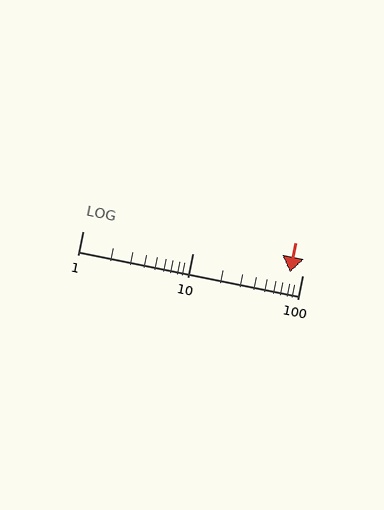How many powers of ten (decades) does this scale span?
The scale spans 2 decades, from 1 to 100.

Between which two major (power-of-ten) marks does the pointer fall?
The pointer is between 10 and 100.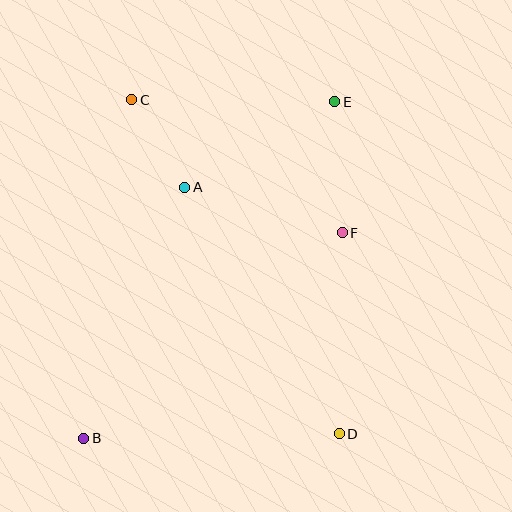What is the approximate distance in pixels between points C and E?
The distance between C and E is approximately 203 pixels.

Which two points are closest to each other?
Points A and C are closest to each other.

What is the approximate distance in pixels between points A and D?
The distance between A and D is approximately 291 pixels.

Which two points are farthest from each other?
Points B and E are farthest from each other.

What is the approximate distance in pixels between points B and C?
The distance between B and C is approximately 342 pixels.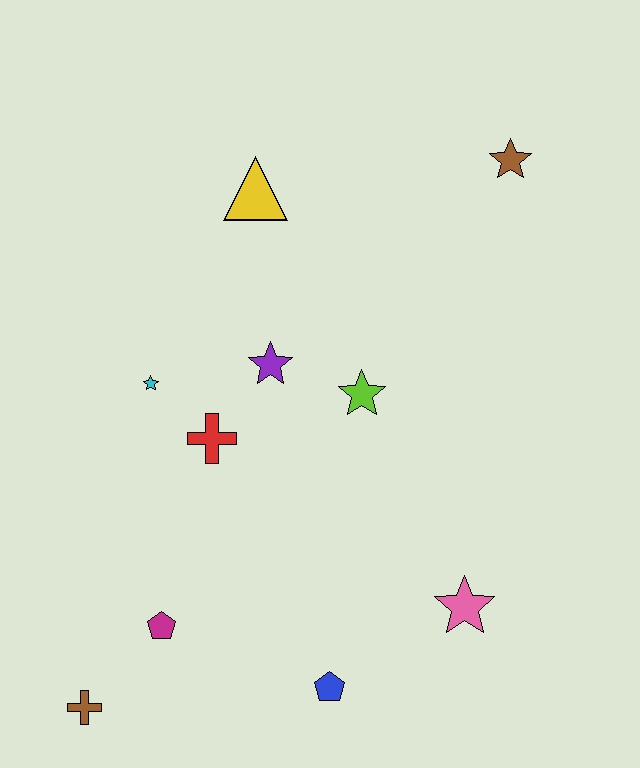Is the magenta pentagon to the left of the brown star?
Yes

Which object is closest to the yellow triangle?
The purple star is closest to the yellow triangle.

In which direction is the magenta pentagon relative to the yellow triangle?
The magenta pentagon is below the yellow triangle.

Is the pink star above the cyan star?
No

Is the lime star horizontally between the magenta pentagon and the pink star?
Yes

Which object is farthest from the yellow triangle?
The brown cross is farthest from the yellow triangle.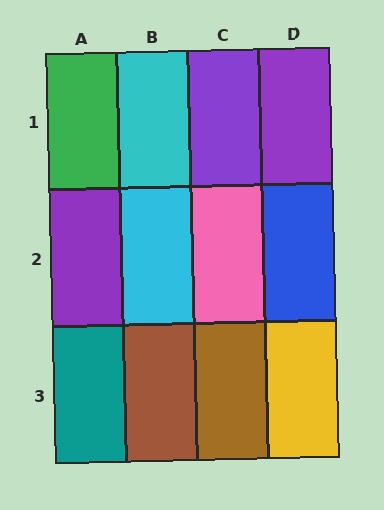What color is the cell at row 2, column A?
Purple.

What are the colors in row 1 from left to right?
Green, cyan, purple, purple.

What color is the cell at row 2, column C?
Pink.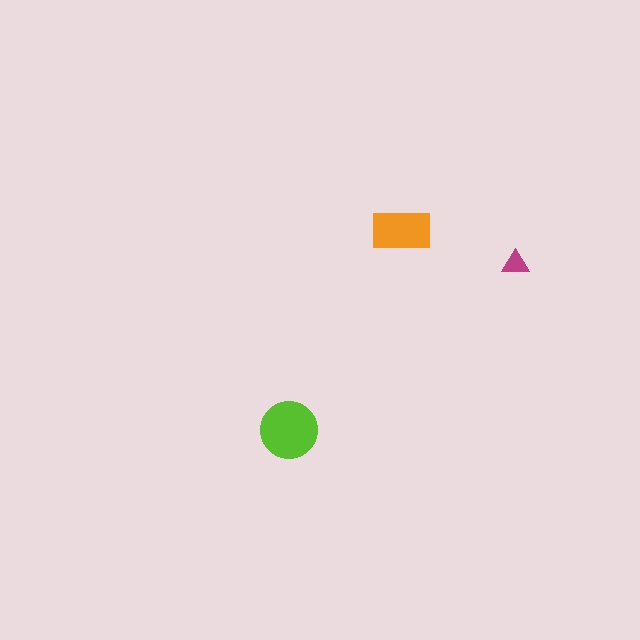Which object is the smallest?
The magenta triangle.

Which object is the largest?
The lime circle.